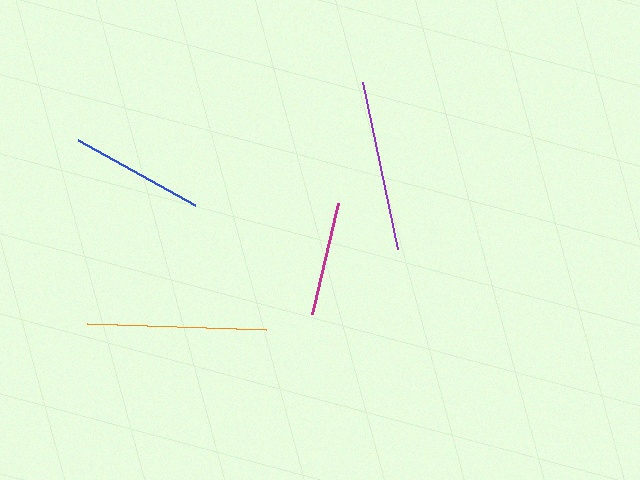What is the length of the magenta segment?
The magenta segment is approximately 114 pixels long.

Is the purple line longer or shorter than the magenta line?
The purple line is longer than the magenta line.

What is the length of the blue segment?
The blue segment is approximately 134 pixels long.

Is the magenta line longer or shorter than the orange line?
The orange line is longer than the magenta line.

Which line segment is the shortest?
The magenta line is the shortest at approximately 114 pixels.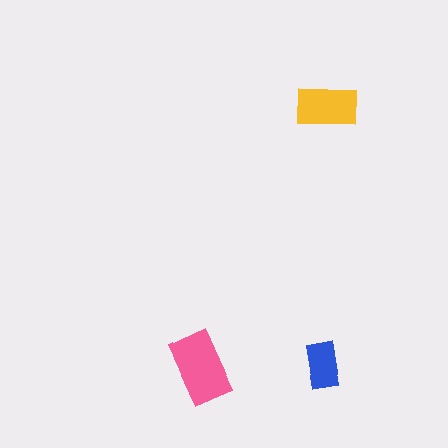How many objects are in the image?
There are 3 objects in the image.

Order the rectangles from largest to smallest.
the pink one, the yellow one, the blue one.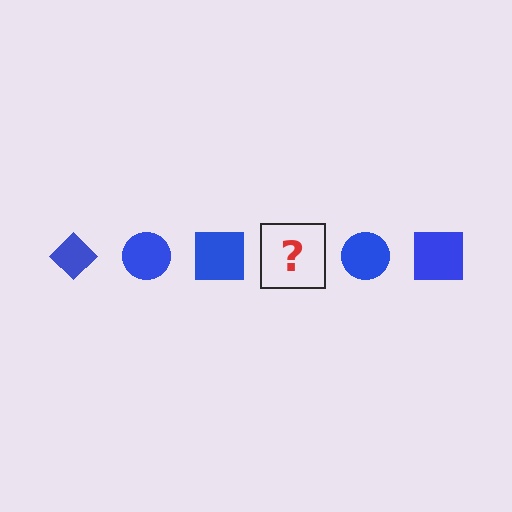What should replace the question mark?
The question mark should be replaced with a blue diamond.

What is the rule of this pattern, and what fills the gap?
The rule is that the pattern cycles through diamond, circle, square shapes in blue. The gap should be filled with a blue diamond.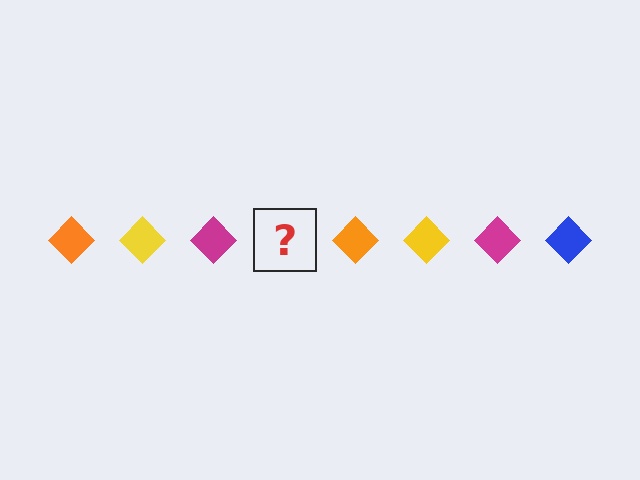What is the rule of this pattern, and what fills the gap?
The rule is that the pattern cycles through orange, yellow, magenta, blue diamonds. The gap should be filled with a blue diamond.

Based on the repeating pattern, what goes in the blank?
The blank should be a blue diamond.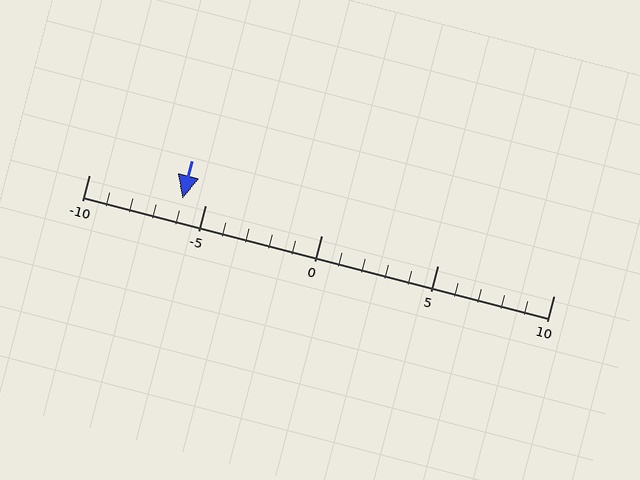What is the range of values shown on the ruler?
The ruler shows values from -10 to 10.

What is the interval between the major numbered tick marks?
The major tick marks are spaced 5 units apart.